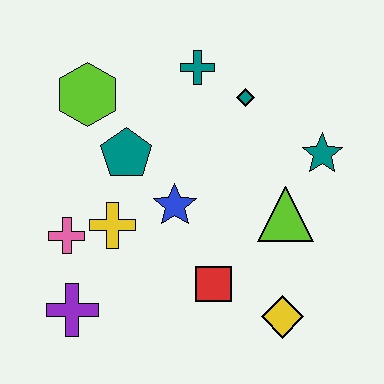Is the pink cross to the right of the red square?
No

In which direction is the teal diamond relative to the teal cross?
The teal diamond is to the right of the teal cross.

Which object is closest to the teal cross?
The teal diamond is closest to the teal cross.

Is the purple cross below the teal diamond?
Yes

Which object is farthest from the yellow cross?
The teal star is farthest from the yellow cross.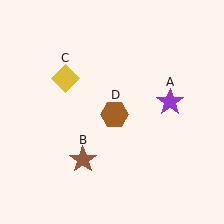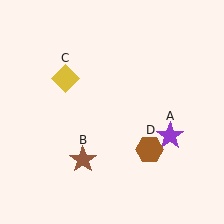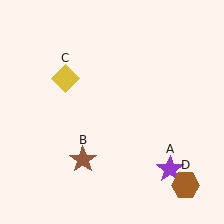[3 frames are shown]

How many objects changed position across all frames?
2 objects changed position: purple star (object A), brown hexagon (object D).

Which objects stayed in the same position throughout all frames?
Brown star (object B) and yellow diamond (object C) remained stationary.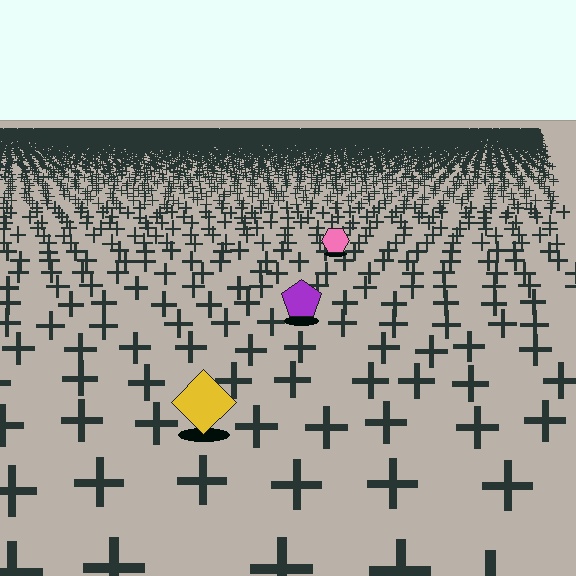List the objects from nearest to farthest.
From nearest to farthest: the yellow diamond, the purple pentagon, the pink hexagon.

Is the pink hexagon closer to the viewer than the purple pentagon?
No. The purple pentagon is closer — you can tell from the texture gradient: the ground texture is coarser near it.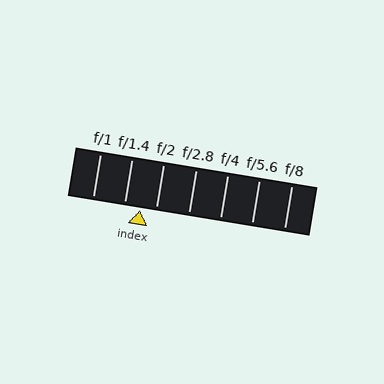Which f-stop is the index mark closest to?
The index mark is closest to f/1.4.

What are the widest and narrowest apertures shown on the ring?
The widest aperture shown is f/1 and the narrowest is f/8.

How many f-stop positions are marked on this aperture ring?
There are 7 f-stop positions marked.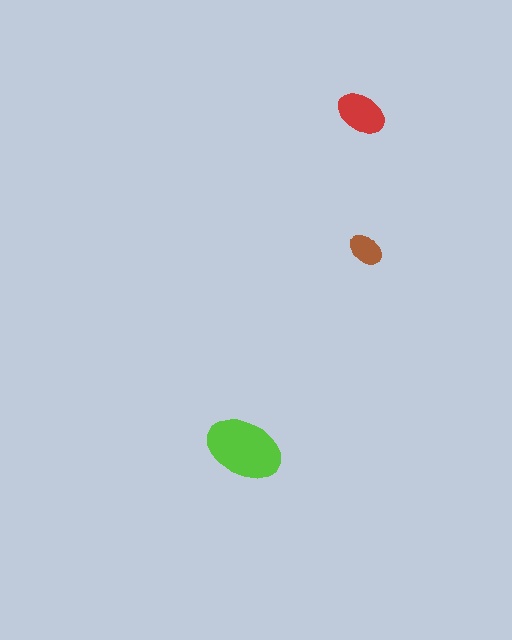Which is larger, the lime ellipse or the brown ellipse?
The lime one.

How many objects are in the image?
There are 3 objects in the image.